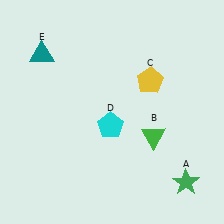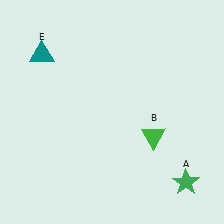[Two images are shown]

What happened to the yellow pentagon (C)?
The yellow pentagon (C) was removed in Image 2. It was in the top-right area of Image 1.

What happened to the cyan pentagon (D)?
The cyan pentagon (D) was removed in Image 2. It was in the bottom-left area of Image 1.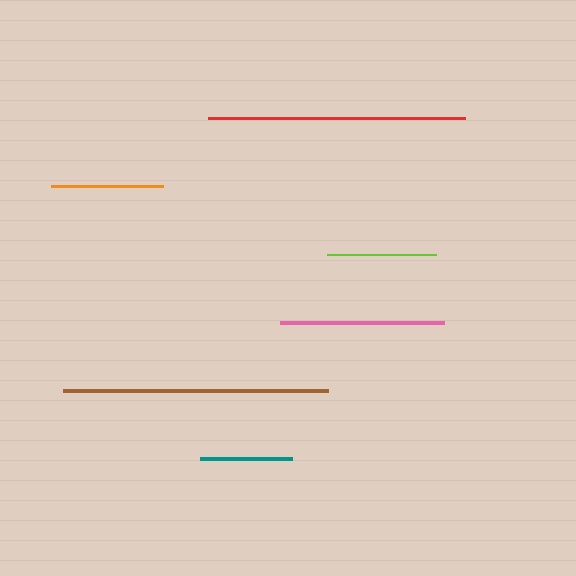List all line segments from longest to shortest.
From longest to shortest: brown, red, pink, orange, lime, teal.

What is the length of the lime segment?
The lime segment is approximately 109 pixels long.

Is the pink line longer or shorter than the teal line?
The pink line is longer than the teal line.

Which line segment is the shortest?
The teal line is the shortest at approximately 93 pixels.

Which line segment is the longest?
The brown line is the longest at approximately 264 pixels.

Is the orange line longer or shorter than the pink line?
The pink line is longer than the orange line.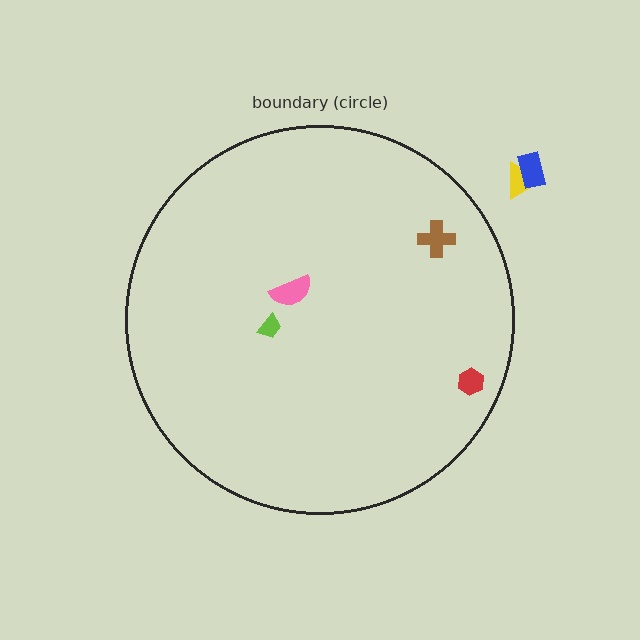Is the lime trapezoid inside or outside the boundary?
Inside.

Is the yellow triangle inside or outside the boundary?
Outside.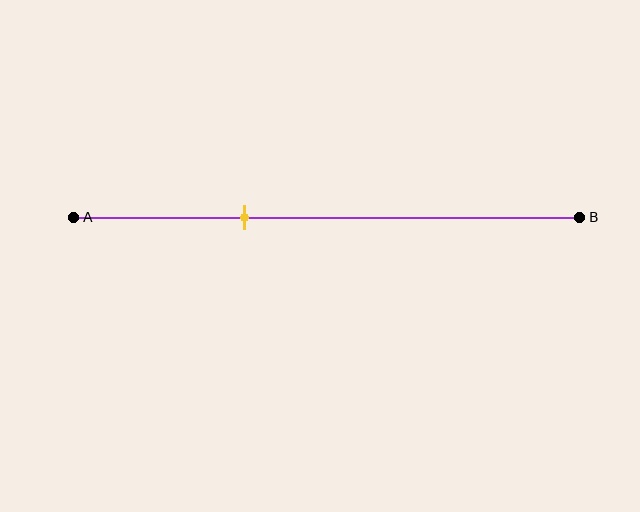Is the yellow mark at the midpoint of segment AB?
No, the mark is at about 35% from A, not at the 50% midpoint.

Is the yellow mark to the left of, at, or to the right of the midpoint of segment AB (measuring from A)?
The yellow mark is to the left of the midpoint of segment AB.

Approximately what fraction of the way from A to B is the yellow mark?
The yellow mark is approximately 35% of the way from A to B.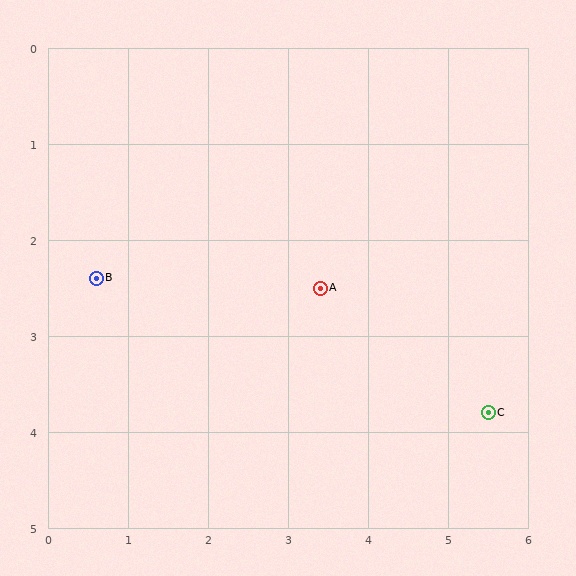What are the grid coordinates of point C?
Point C is at approximately (5.5, 3.8).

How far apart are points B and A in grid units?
Points B and A are about 2.8 grid units apart.